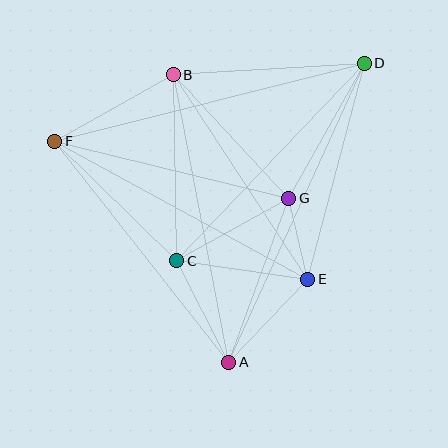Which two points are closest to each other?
Points E and G are closest to each other.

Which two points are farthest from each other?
Points A and D are farthest from each other.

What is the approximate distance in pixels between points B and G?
The distance between B and G is approximately 169 pixels.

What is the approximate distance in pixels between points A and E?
The distance between A and E is approximately 115 pixels.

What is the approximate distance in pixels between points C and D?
The distance between C and D is approximately 272 pixels.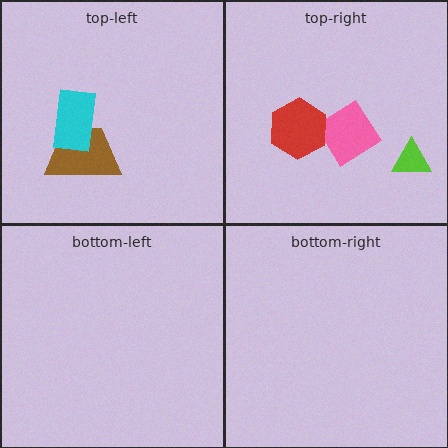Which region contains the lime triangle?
The top-right region.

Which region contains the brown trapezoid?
The top-left region.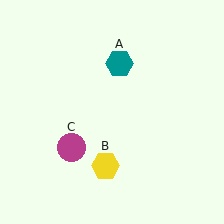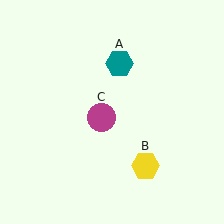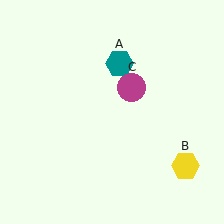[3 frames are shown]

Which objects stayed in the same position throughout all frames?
Teal hexagon (object A) remained stationary.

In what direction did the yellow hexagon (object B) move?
The yellow hexagon (object B) moved right.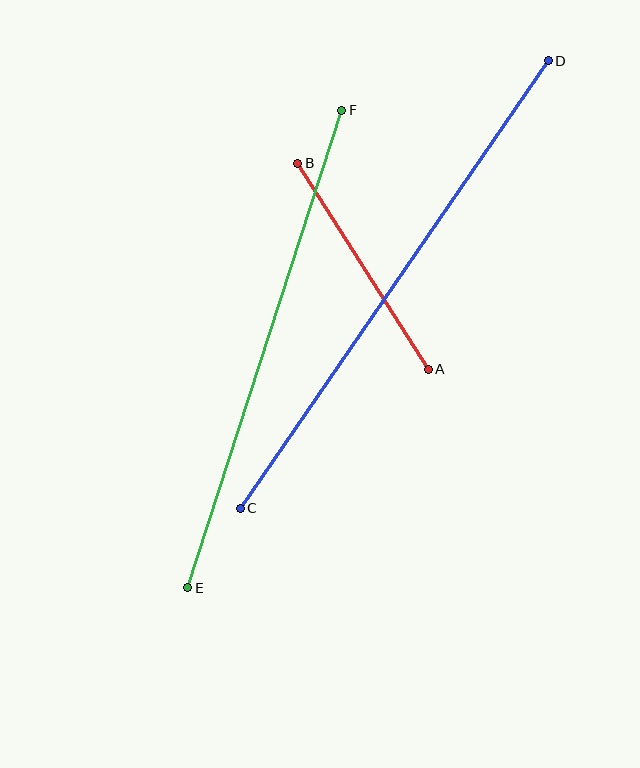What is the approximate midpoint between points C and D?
The midpoint is at approximately (394, 284) pixels.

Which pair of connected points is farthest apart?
Points C and D are farthest apart.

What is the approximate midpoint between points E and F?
The midpoint is at approximately (265, 349) pixels.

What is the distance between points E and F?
The distance is approximately 501 pixels.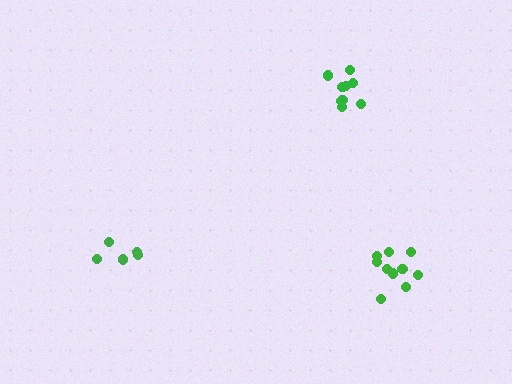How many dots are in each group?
Group 1: 5 dots, Group 2: 10 dots, Group 3: 9 dots (24 total).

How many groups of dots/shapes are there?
There are 3 groups.